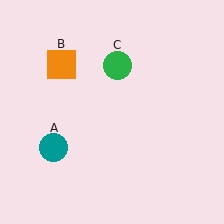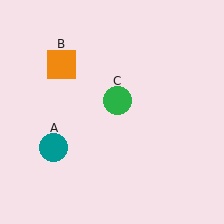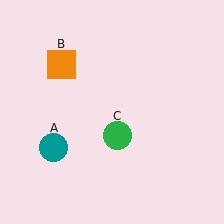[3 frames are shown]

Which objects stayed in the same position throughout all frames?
Teal circle (object A) and orange square (object B) remained stationary.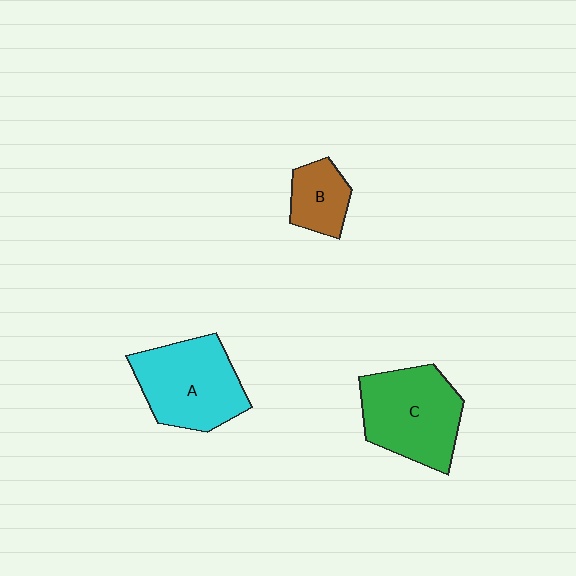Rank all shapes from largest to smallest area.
From largest to smallest: C (green), A (cyan), B (brown).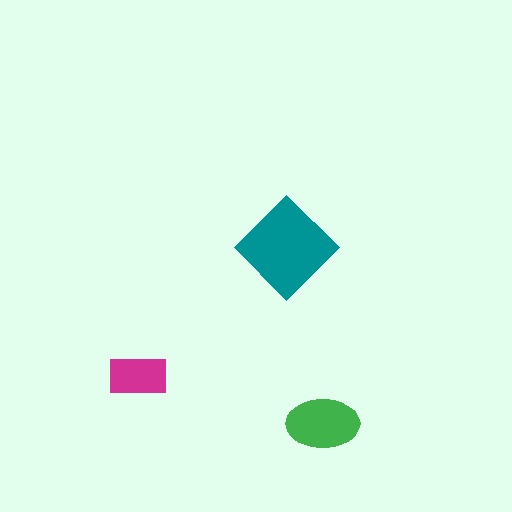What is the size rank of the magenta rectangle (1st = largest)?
3rd.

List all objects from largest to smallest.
The teal diamond, the green ellipse, the magenta rectangle.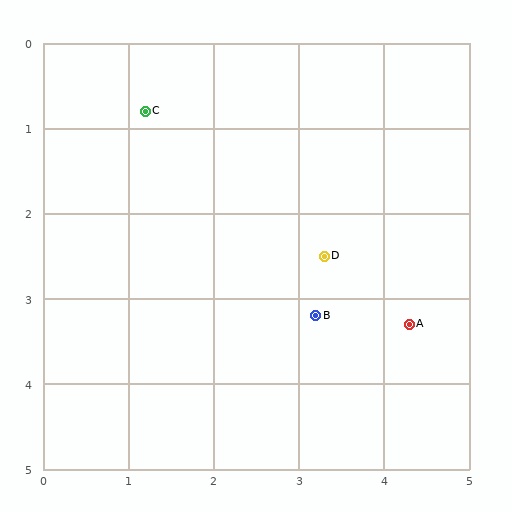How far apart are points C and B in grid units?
Points C and B are about 3.1 grid units apart.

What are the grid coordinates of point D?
Point D is at approximately (3.3, 2.5).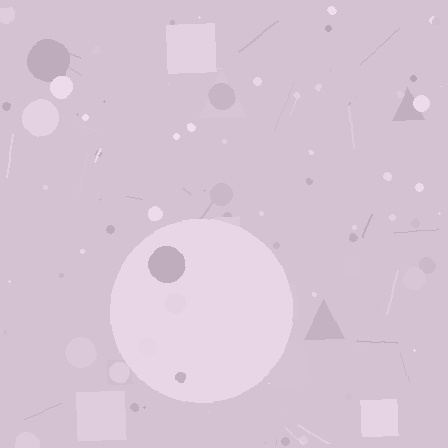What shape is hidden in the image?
A circle is hidden in the image.